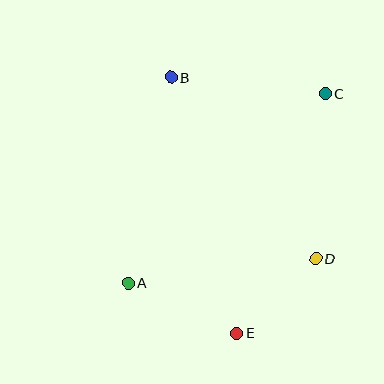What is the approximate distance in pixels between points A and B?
The distance between A and B is approximately 210 pixels.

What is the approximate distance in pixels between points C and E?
The distance between C and E is approximately 255 pixels.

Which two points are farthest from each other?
Points A and C are farthest from each other.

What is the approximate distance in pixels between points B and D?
The distance between B and D is approximately 232 pixels.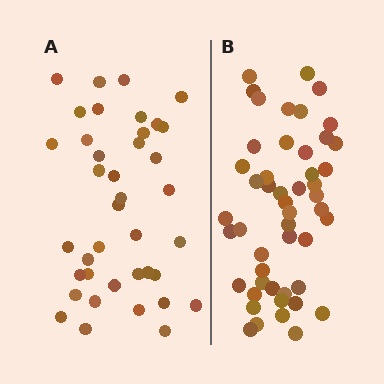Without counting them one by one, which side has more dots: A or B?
Region B (the right region) has more dots.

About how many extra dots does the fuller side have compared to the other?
Region B has roughly 10 or so more dots than region A.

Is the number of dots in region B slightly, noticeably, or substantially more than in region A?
Region B has noticeably more, but not dramatically so. The ratio is roughly 1.3 to 1.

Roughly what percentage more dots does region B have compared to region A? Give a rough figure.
About 25% more.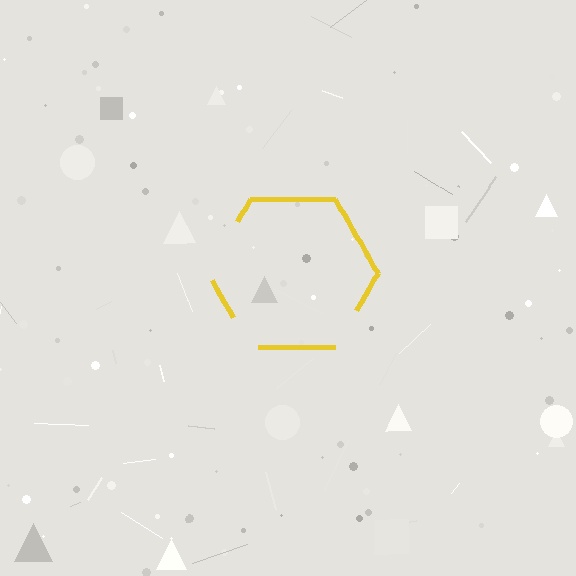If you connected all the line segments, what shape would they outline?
They would outline a hexagon.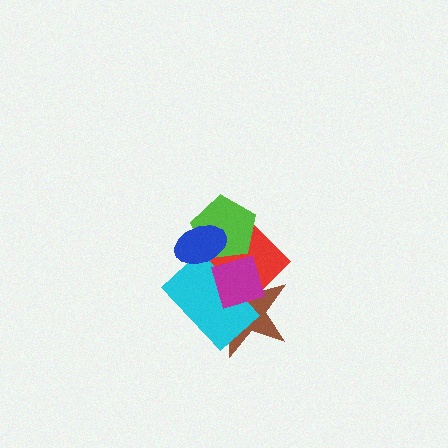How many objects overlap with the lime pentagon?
3 objects overlap with the lime pentagon.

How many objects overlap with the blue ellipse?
3 objects overlap with the blue ellipse.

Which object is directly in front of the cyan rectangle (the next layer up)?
The magenta diamond is directly in front of the cyan rectangle.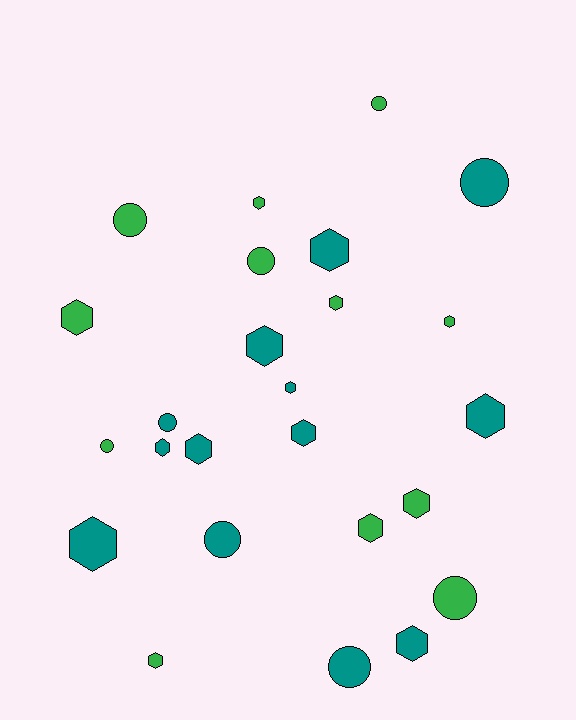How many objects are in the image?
There are 25 objects.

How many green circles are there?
There are 5 green circles.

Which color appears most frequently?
Teal, with 13 objects.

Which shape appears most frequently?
Hexagon, with 16 objects.